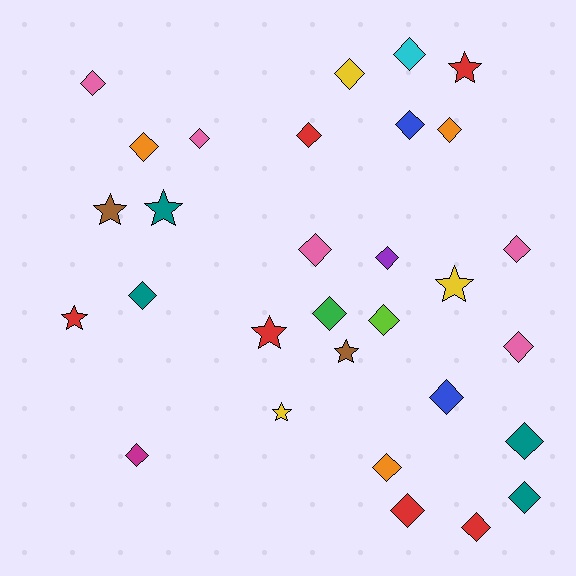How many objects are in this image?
There are 30 objects.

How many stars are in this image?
There are 8 stars.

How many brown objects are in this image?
There are 2 brown objects.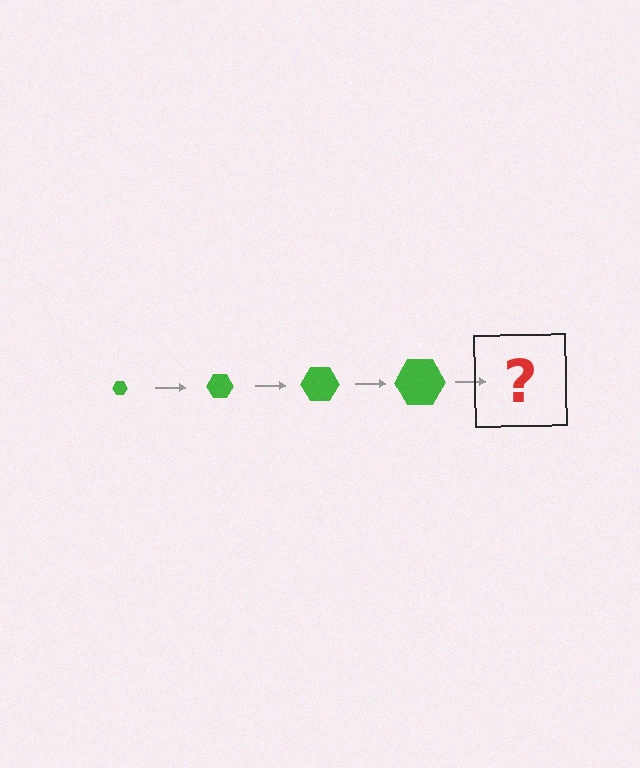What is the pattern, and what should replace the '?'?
The pattern is that the hexagon gets progressively larger each step. The '?' should be a green hexagon, larger than the previous one.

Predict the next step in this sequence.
The next step is a green hexagon, larger than the previous one.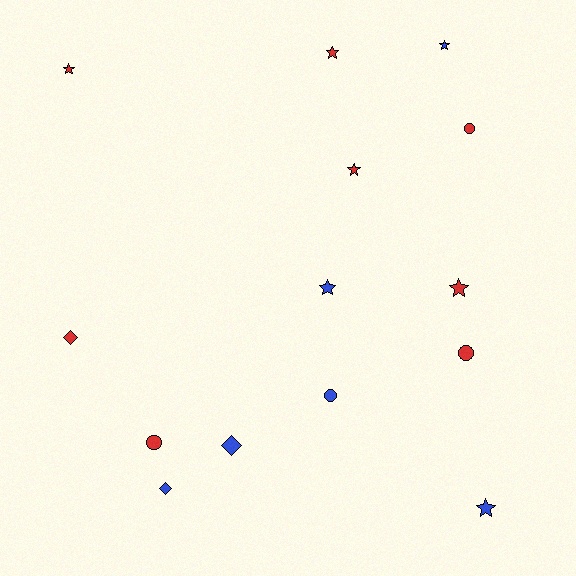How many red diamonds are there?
There is 1 red diamond.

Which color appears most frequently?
Red, with 8 objects.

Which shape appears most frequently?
Star, with 7 objects.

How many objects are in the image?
There are 14 objects.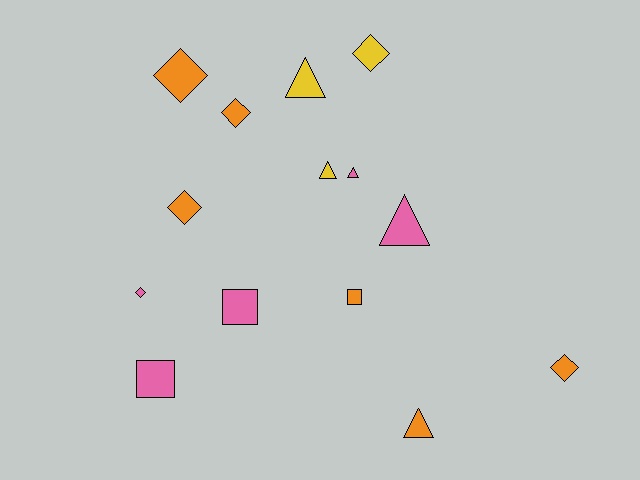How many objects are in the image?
There are 14 objects.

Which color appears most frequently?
Orange, with 6 objects.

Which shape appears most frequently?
Diamond, with 6 objects.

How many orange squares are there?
There is 1 orange square.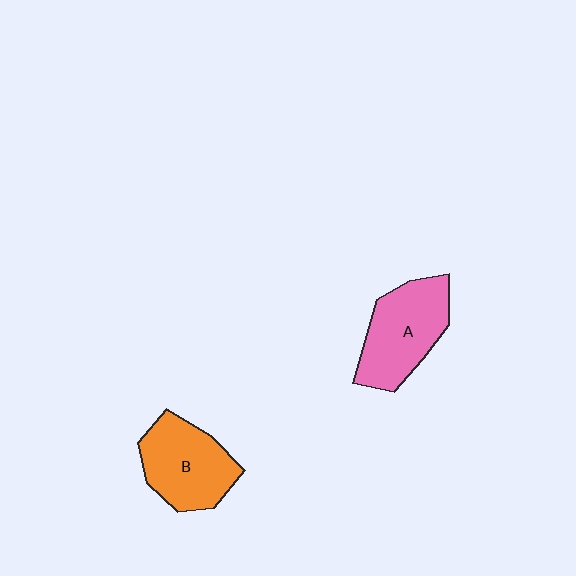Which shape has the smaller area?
Shape B (orange).